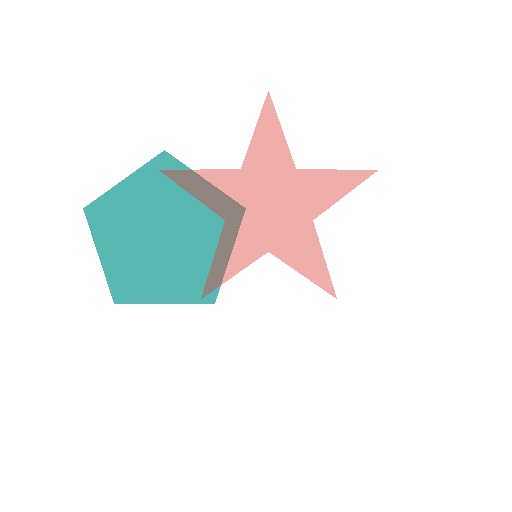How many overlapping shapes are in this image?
There are 2 overlapping shapes in the image.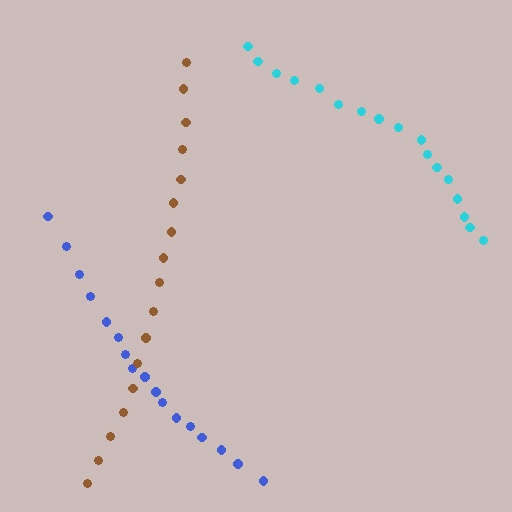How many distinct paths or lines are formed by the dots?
There are 3 distinct paths.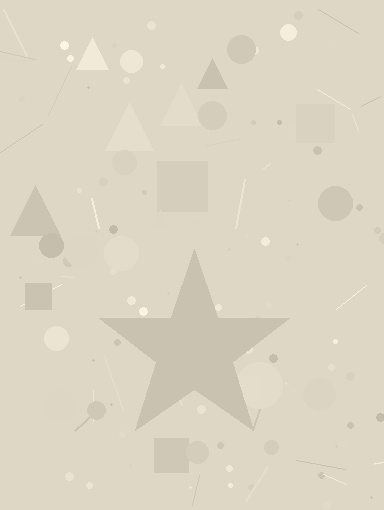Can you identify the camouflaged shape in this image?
The camouflaged shape is a star.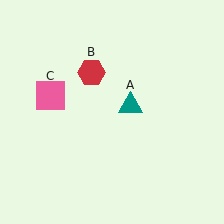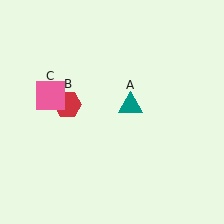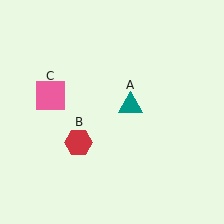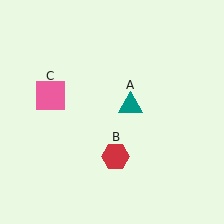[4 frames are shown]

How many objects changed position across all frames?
1 object changed position: red hexagon (object B).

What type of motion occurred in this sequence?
The red hexagon (object B) rotated counterclockwise around the center of the scene.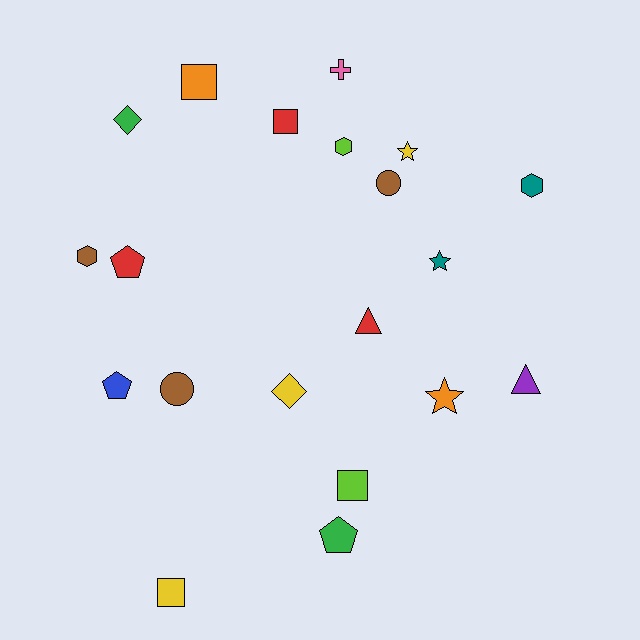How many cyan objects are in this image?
There are no cyan objects.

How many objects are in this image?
There are 20 objects.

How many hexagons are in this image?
There are 3 hexagons.